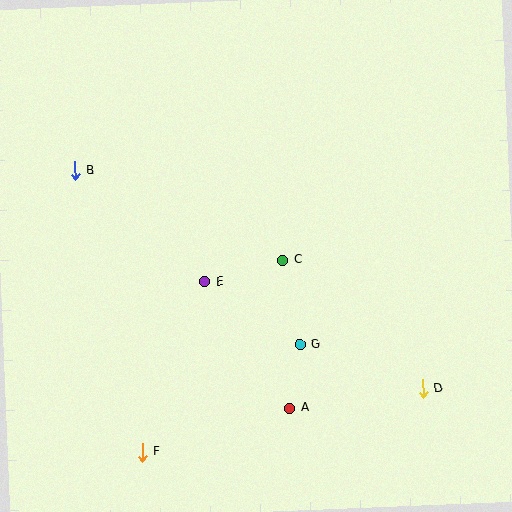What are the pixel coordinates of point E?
Point E is at (205, 282).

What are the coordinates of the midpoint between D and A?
The midpoint between D and A is at (357, 398).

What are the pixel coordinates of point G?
Point G is at (300, 345).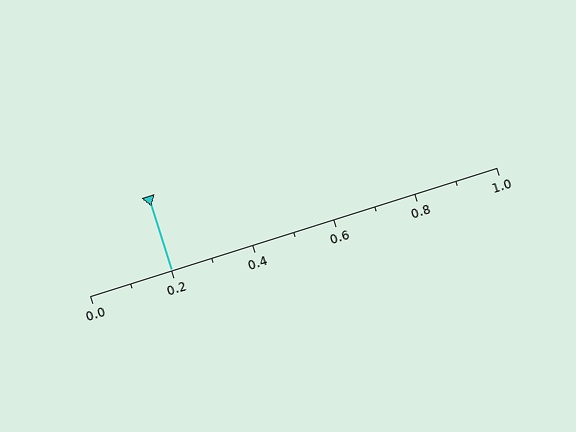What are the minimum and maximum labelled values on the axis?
The axis runs from 0.0 to 1.0.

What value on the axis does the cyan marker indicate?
The marker indicates approximately 0.2.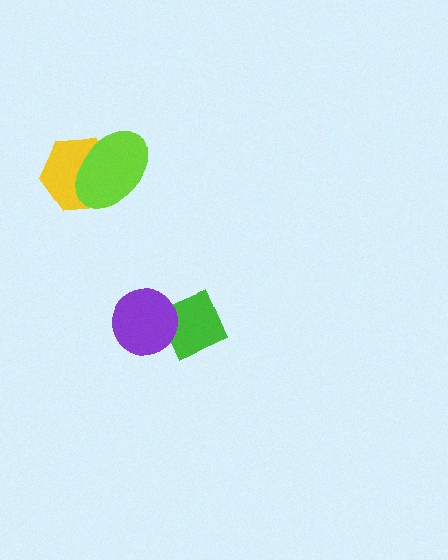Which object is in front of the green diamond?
The purple circle is in front of the green diamond.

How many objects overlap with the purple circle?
1 object overlaps with the purple circle.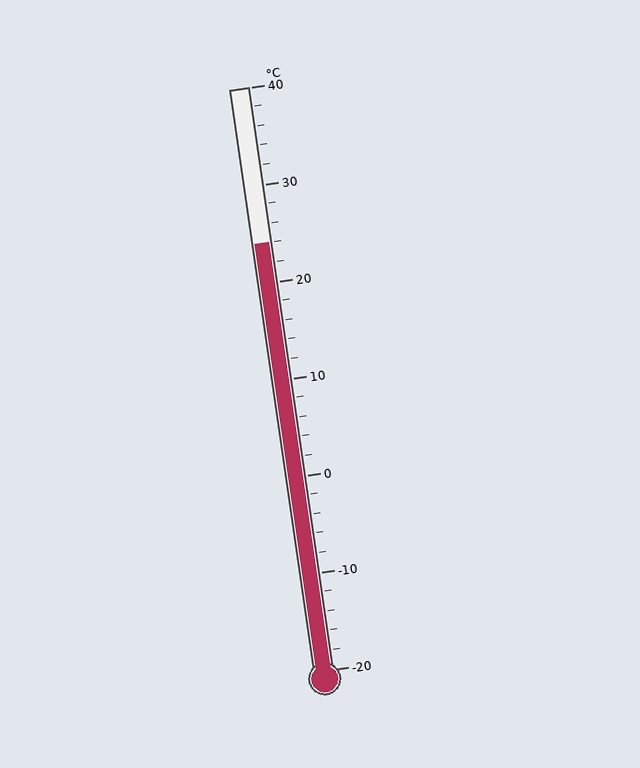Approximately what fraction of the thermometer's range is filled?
The thermometer is filled to approximately 75% of its range.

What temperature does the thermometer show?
The thermometer shows approximately 24°C.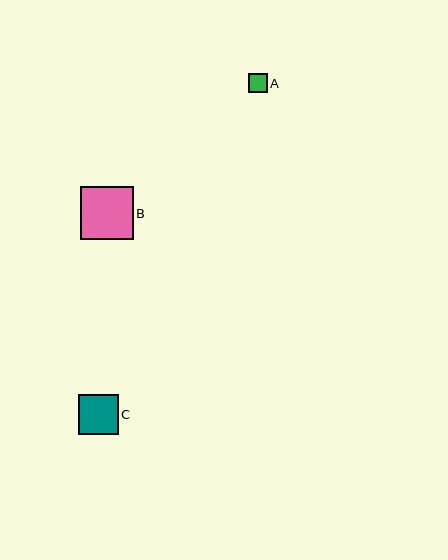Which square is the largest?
Square B is the largest with a size of approximately 53 pixels.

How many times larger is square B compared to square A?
Square B is approximately 2.8 times the size of square A.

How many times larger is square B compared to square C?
Square B is approximately 1.3 times the size of square C.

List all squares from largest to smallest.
From largest to smallest: B, C, A.